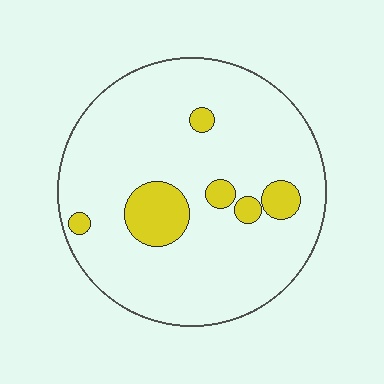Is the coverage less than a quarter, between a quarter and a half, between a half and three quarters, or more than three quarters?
Less than a quarter.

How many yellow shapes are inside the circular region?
6.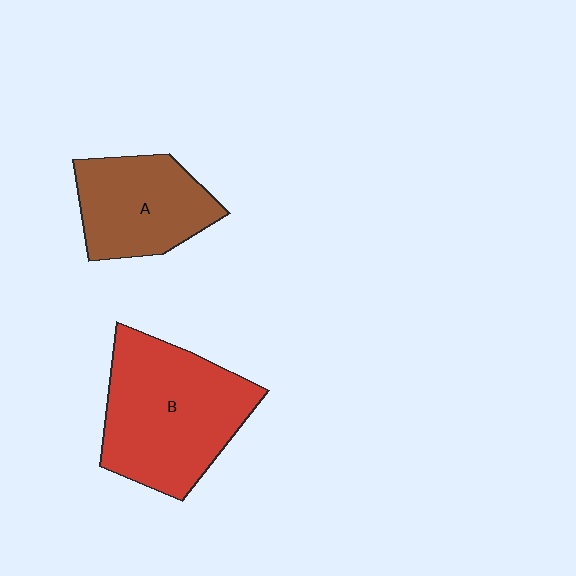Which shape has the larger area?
Shape B (red).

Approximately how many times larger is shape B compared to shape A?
Approximately 1.5 times.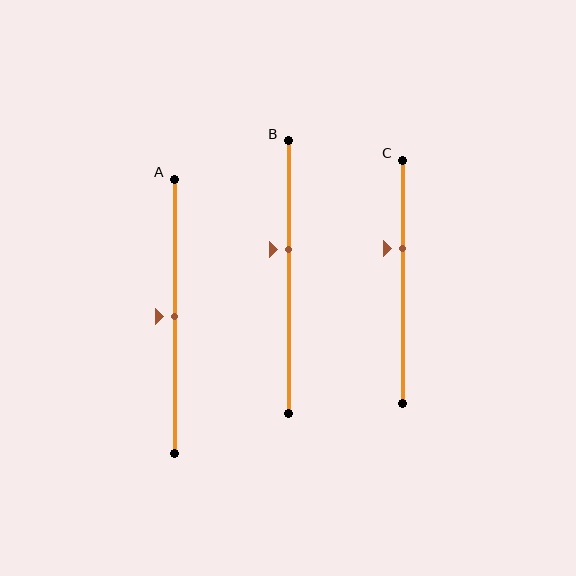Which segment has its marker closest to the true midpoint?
Segment A has its marker closest to the true midpoint.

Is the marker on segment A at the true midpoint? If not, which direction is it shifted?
Yes, the marker on segment A is at the true midpoint.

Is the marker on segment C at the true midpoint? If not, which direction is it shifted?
No, the marker on segment C is shifted upward by about 14% of the segment length.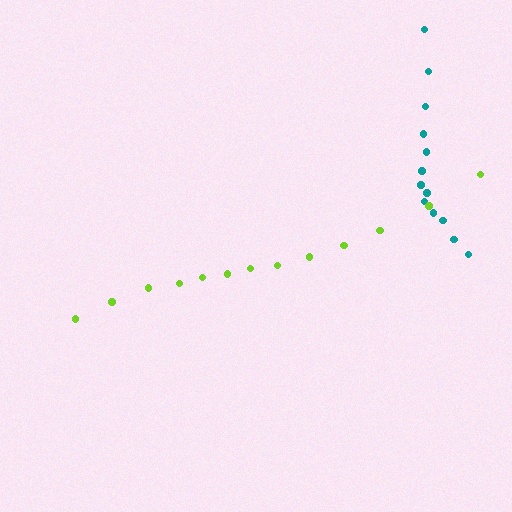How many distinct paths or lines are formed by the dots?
There are 2 distinct paths.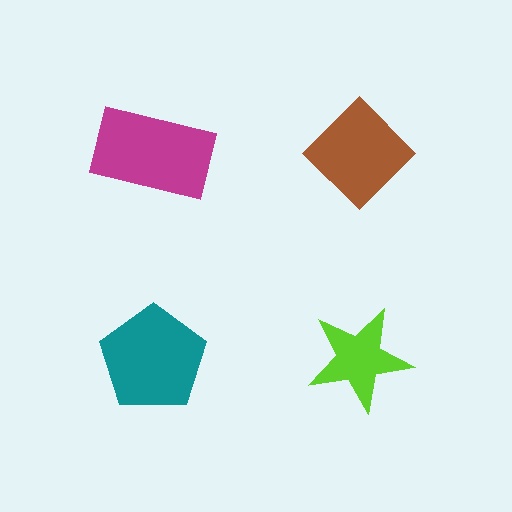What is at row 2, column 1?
A teal pentagon.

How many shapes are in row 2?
2 shapes.